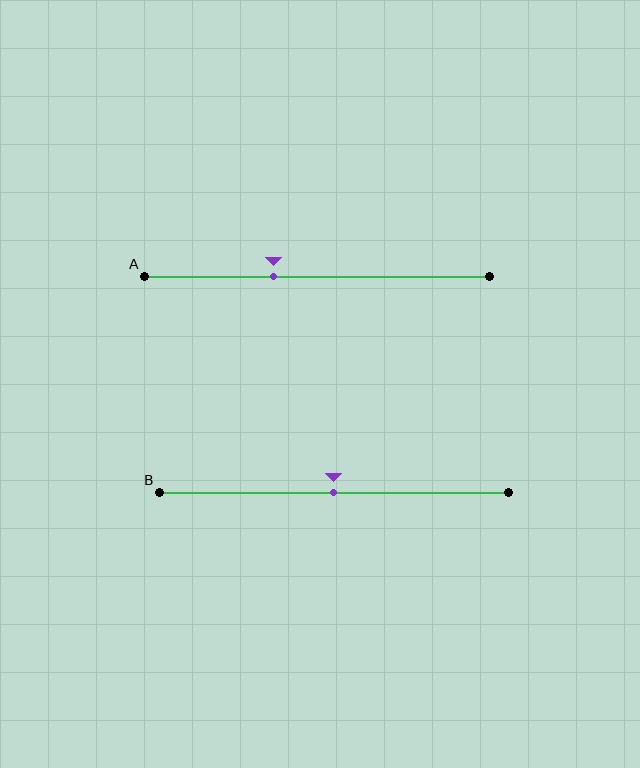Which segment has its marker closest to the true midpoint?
Segment B has its marker closest to the true midpoint.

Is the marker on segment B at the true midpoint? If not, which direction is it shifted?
Yes, the marker on segment B is at the true midpoint.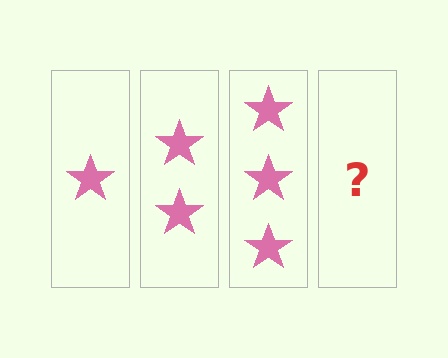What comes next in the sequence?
The next element should be 4 stars.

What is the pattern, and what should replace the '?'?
The pattern is that each step adds one more star. The '?' should be 4 stars.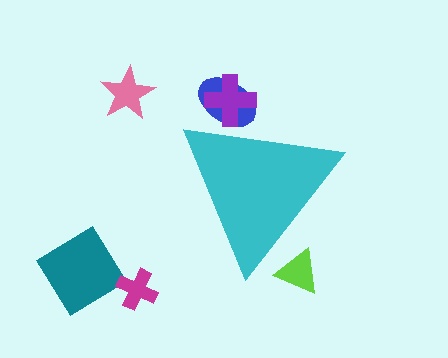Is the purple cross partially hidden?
Yes, the purple cross is partially hidden behind the cyan triangle.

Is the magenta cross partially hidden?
No, the magenta cross is fully visible.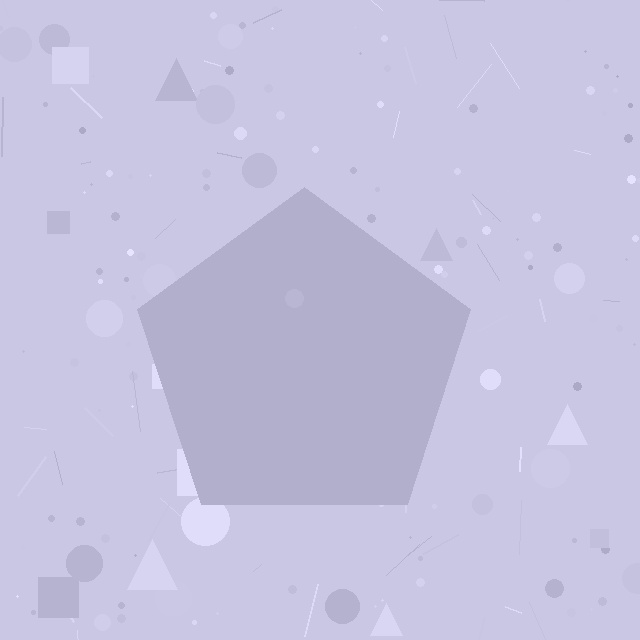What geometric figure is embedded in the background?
A pentagon is embedded in the background.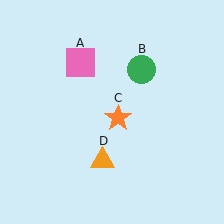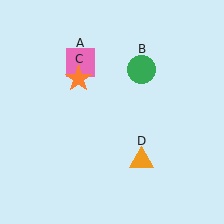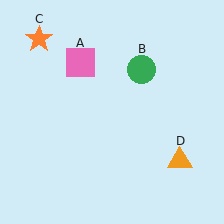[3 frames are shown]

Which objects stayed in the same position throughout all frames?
Pink square (object A) and green circle (object B) remained stationary.